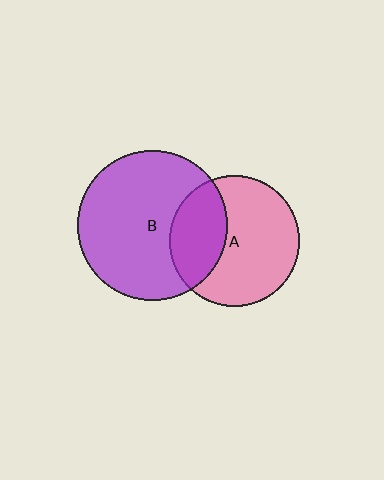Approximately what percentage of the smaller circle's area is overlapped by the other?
Approximately 35%.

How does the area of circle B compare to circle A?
Approximately 1.3 times.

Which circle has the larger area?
Circle B (purple).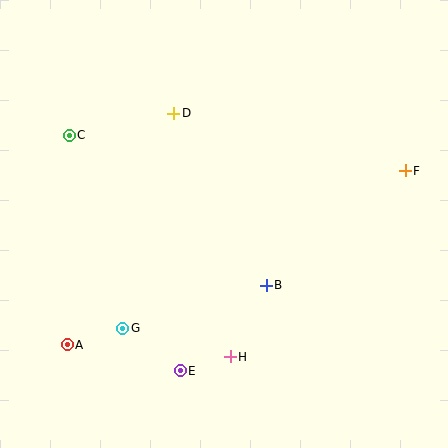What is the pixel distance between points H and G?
The distance between H and G is 111 pixels.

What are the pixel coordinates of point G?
Point G is at (123, 328).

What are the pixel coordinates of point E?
Point E is at (180, 371).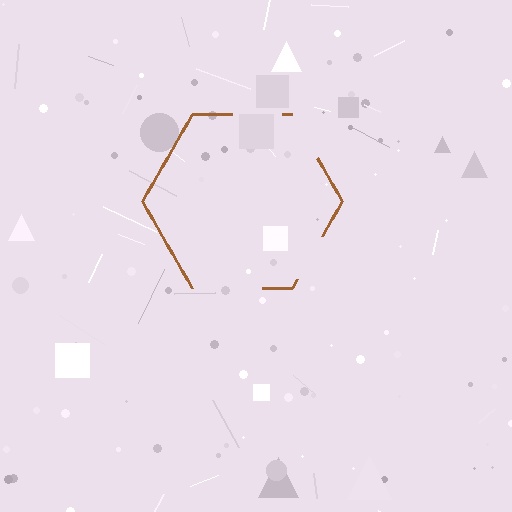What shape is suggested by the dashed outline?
The dashed outline suggests a hexagon.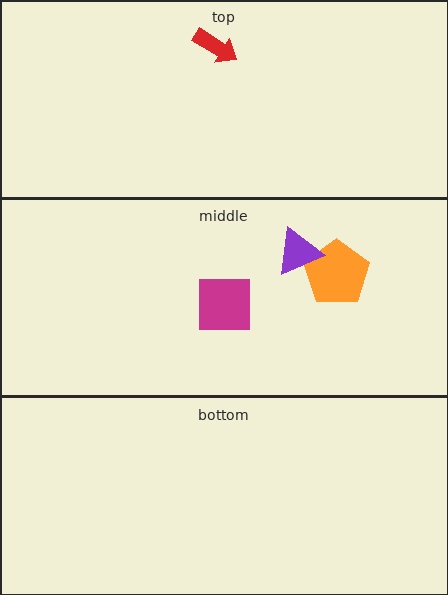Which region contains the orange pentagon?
The middle region.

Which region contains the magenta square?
The middle region.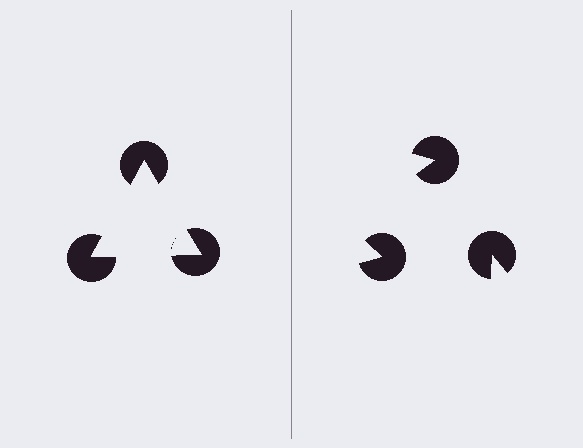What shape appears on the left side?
An illusory triangle.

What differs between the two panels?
The pac-man discs are positioned identically on both sides; only the wedge orientations differ. On the left they align to a triangle; on the right they are misaligned.